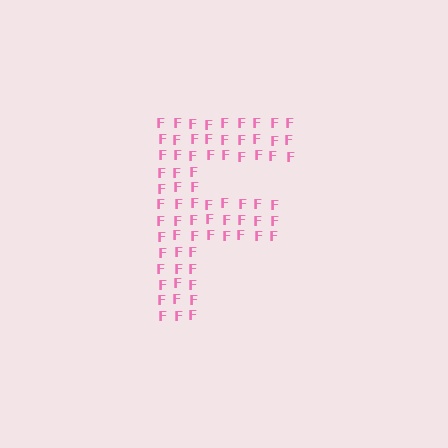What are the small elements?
The small elements are letter F's.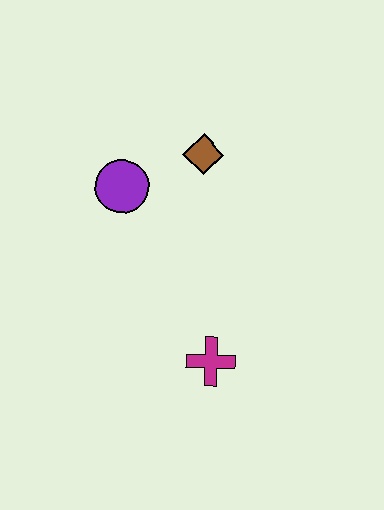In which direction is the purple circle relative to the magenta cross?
The purple circle is above the magenta cross.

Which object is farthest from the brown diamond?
The magenta cross is farthest from the brown diamond.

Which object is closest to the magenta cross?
The purple circle is closest to the magenta cross.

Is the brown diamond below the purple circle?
No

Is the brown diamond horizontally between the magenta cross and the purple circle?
Yes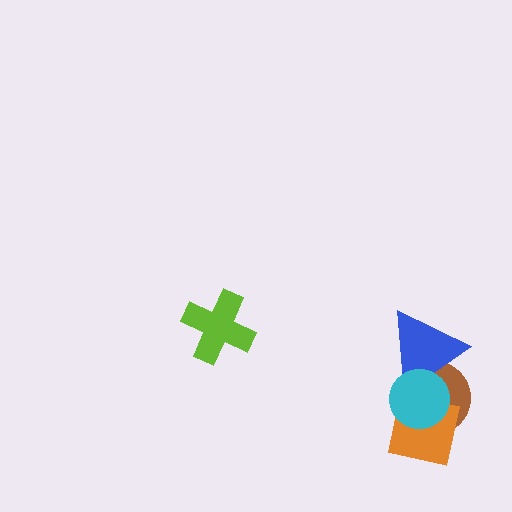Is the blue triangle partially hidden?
Yes, it is partially covered by another shape.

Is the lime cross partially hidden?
No, no other shape covers it.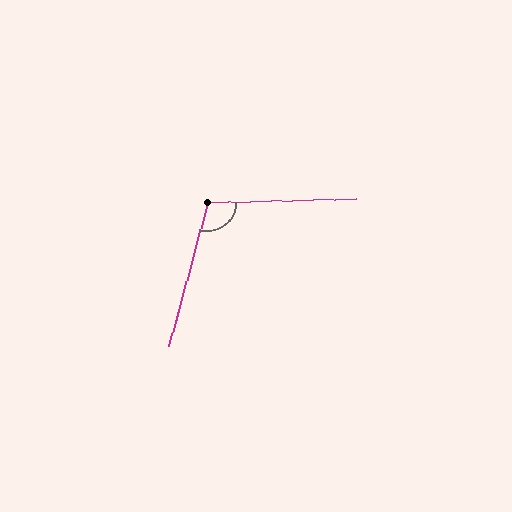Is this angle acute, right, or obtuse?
It is obtuse.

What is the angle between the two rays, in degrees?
Approximately 107 degrees.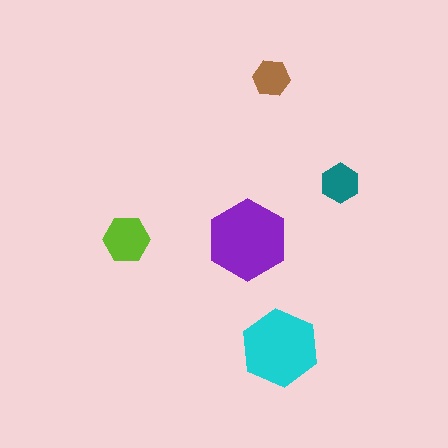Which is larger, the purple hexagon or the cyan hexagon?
The purple one.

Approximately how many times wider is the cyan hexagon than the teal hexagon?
About 2 times wider.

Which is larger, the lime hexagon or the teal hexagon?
The lime one.